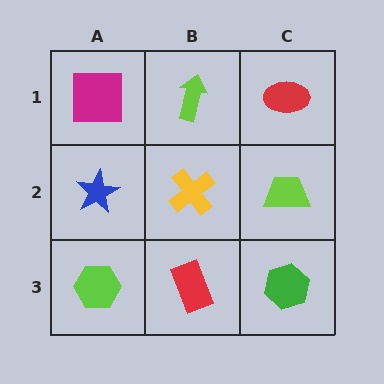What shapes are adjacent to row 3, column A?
A blue star (row 2, column A), a red rectangle (row 3, column B).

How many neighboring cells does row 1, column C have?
2.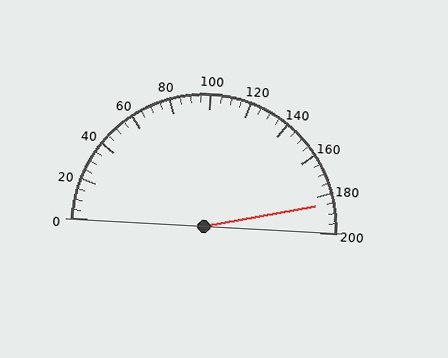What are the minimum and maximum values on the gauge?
The gauge ranges from 0 to 200.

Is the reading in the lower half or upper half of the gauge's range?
The reading is in the upper half of the range (0 to 200).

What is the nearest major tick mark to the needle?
The nearest major tick mark is 180.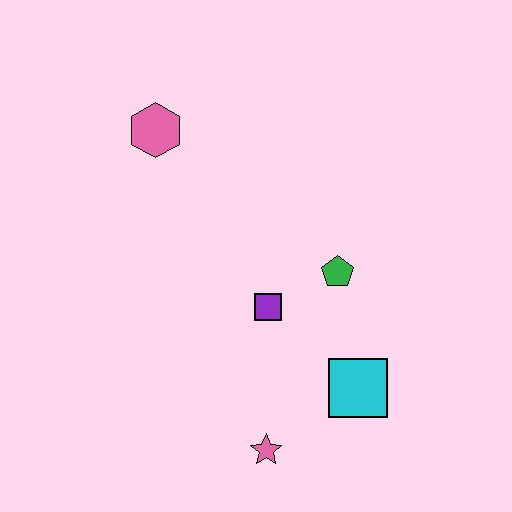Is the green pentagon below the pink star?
No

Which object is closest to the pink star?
The cyan square is closest to the pink star.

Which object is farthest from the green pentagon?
The pink hexagon is farthest from the green pentagon.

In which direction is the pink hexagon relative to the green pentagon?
The pink hexagon is to the left of the green pentagon.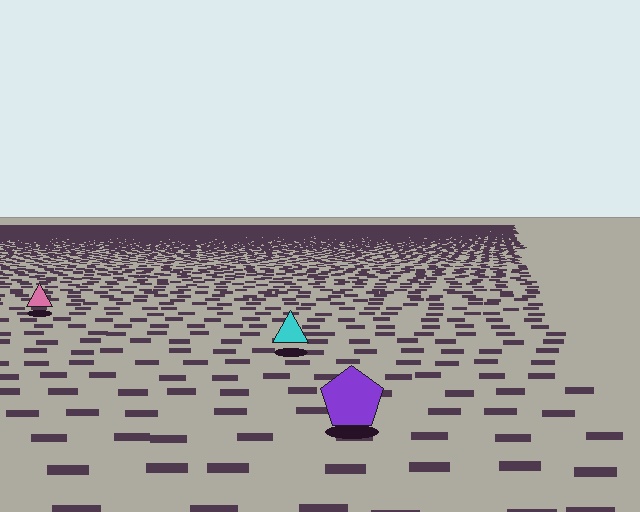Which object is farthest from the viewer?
The pink triangle is farthest from the viewer. It appears smaller and the ground texture around it is denser.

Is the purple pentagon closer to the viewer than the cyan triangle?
Yes. The purple pentagon is closer — you can tell from the texture gradient: the ground texture is coarser near it.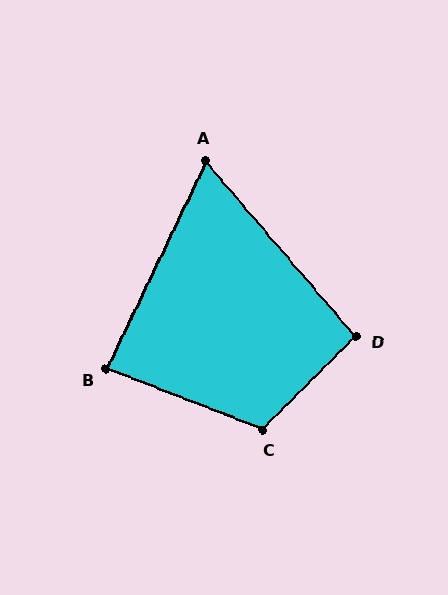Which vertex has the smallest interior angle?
A, at approximately 66 degrees.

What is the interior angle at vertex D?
Approximately 94 degrees (approximately right).